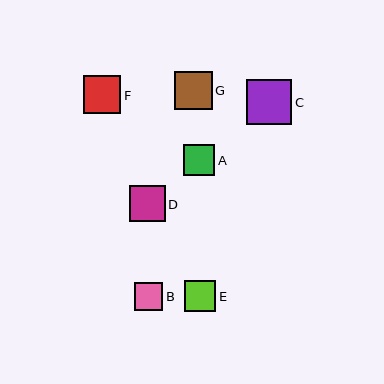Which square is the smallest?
Square B is the smallest with a size of approximately 28 pixels.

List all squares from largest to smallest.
From largest to smallest: C, F, G, D, E, A, B.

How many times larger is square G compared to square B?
Square G is approximately 1.3 times the size of square B.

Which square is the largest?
Square C is the largest with a size of approximately 46 pixels.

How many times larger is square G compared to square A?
Square G is approximately 1.2 times the size of square A.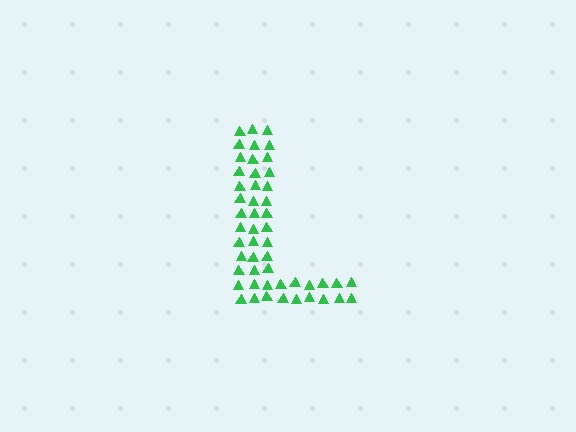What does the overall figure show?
The overall figure shows the letter L.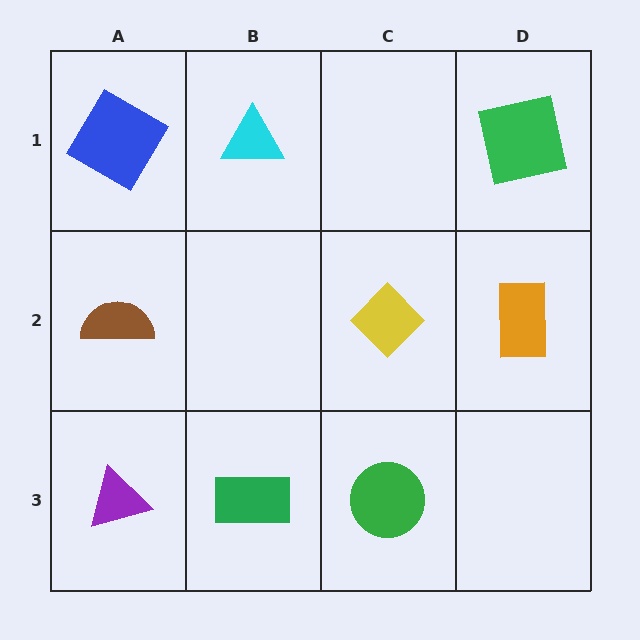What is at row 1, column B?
A cyan triangle.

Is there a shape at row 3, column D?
No, that cell is empty.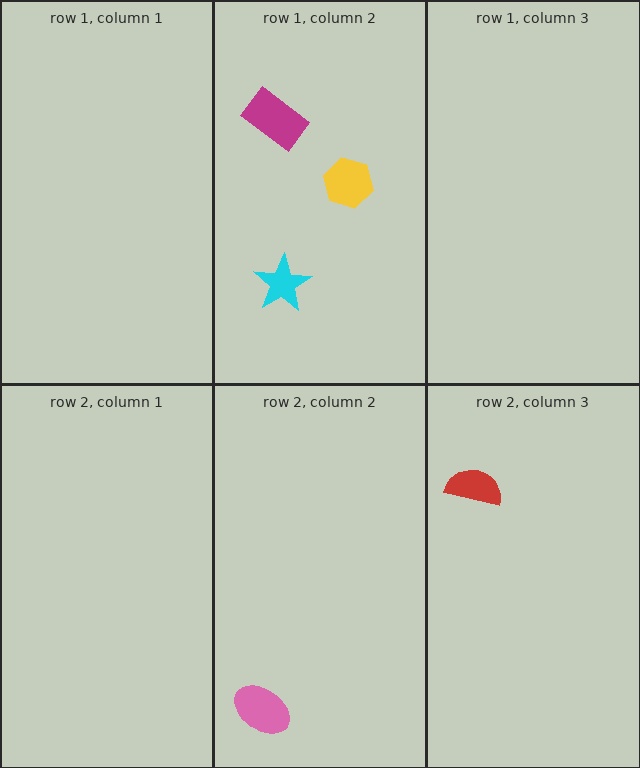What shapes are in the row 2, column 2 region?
The pink ellipse.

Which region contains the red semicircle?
The row 2, column 3 region.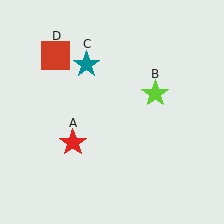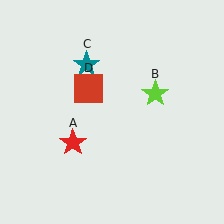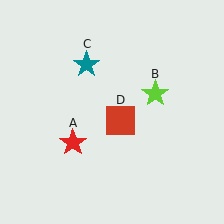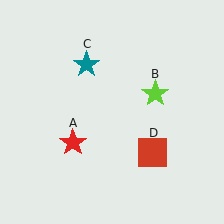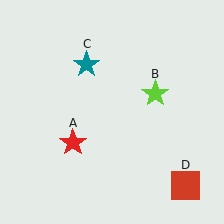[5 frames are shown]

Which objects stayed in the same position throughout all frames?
Red star (object A) and lime star (object B) and teal star (object C) remained stationary.